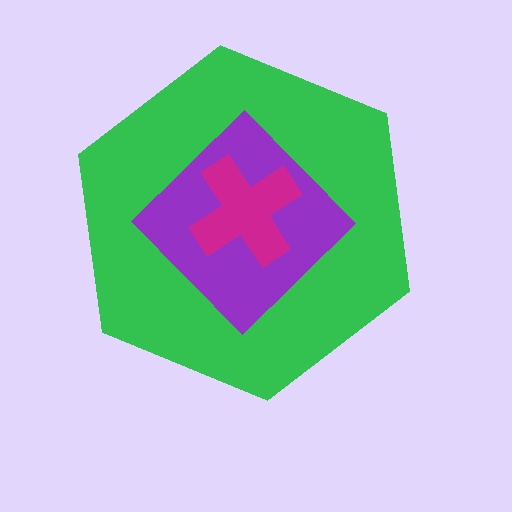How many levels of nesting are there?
3.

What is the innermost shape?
The magenta cross.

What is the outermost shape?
The green hexagon.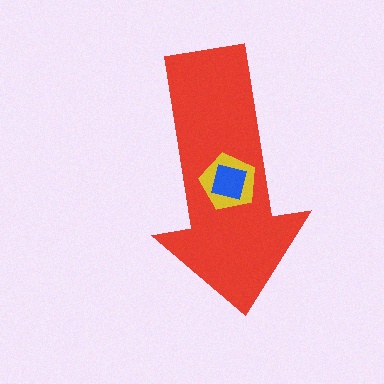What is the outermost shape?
The red arrow.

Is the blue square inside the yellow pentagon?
Yes.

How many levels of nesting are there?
3.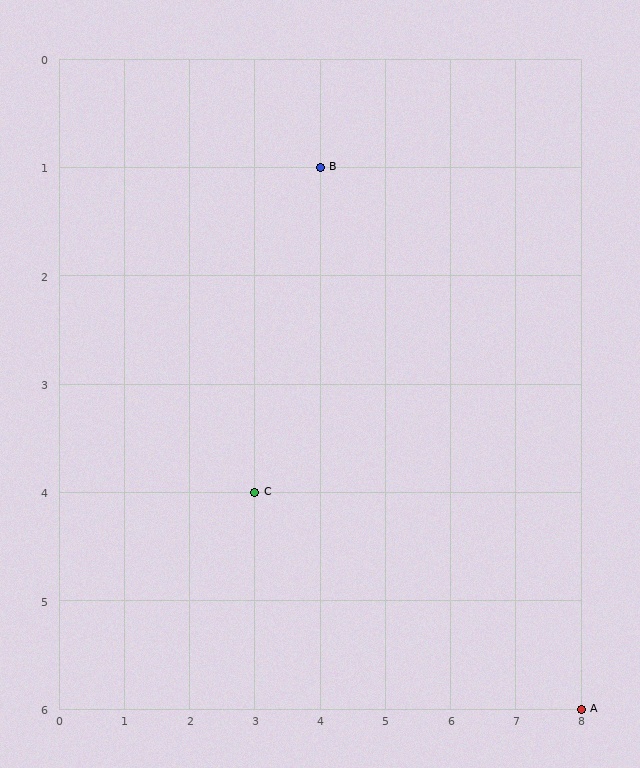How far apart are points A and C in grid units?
Points A and C are 5 columns and 2 rows apart (about 5.4 grid units diagonally).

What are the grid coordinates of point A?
Point A is at grid coordinates (8, 6).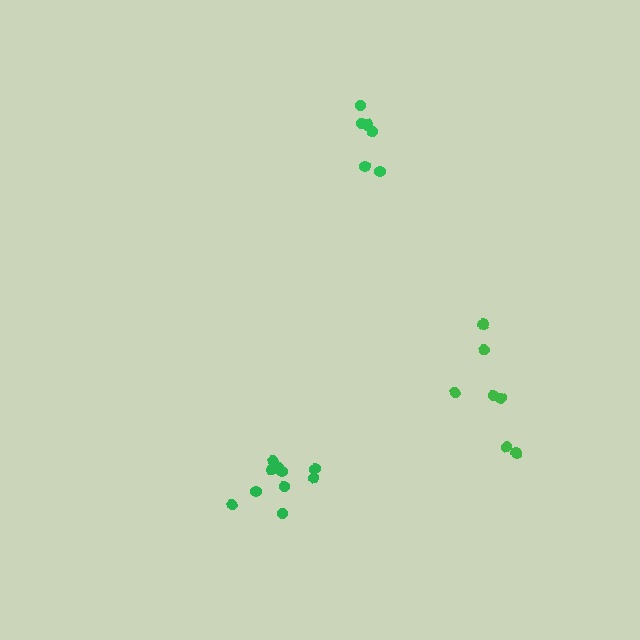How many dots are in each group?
Group 1: 10 dots, Group 2: 6 dots, Group 3: 7 dots (23 total).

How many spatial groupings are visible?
There are 3 spatial groupings.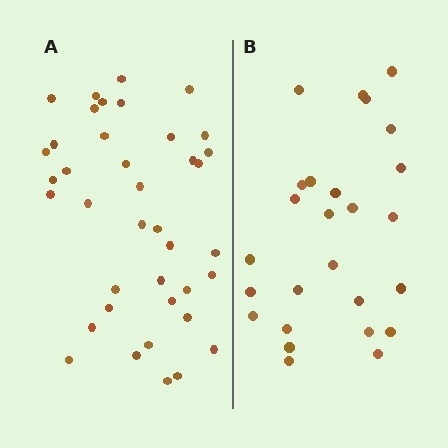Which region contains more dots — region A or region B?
Region A (the left region) has more dots.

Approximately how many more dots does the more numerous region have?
Region A has approximately 15 more dots than region B.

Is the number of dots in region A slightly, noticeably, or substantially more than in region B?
Region A has substantially more. The ratio is roughly 1.5 to 1.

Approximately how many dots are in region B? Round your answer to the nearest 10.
About 30 dots. (The exact count is 26, which rounds to 30.)